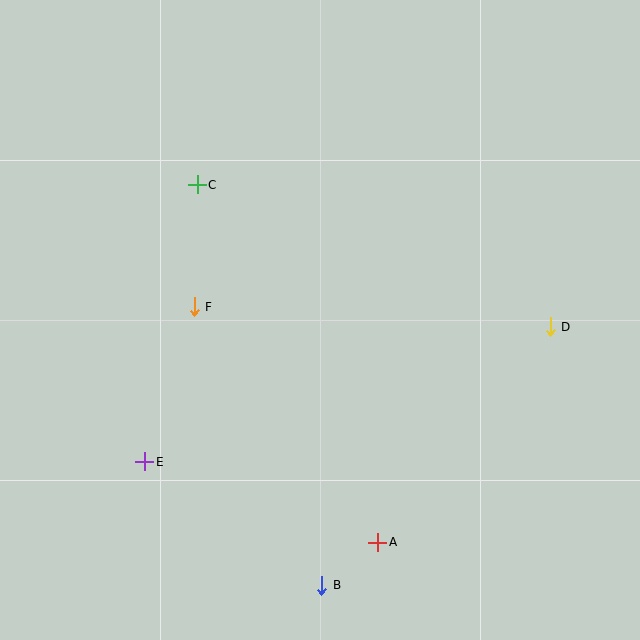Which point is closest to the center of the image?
Point F at (194, 307) is closest to the center.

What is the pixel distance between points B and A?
The distance between B and A is 71 pixels.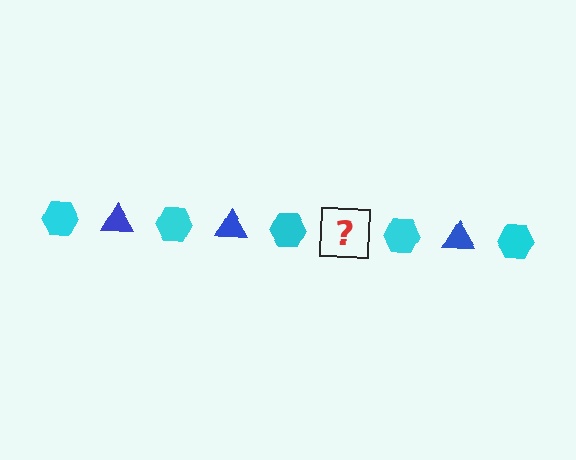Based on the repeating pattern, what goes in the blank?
The blank should be a blue triangle.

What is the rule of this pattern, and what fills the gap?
The rule is that the pattern alternates between cyan hexagon and blue triangle. The gap should be filled with a blue triangle.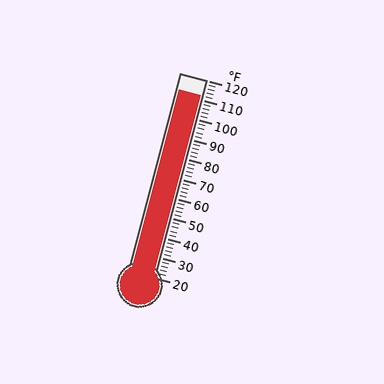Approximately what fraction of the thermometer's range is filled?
The thermometer is filled to approximately 90% of its range.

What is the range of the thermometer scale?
The thermometer scale ranges from 20°F to 120°F.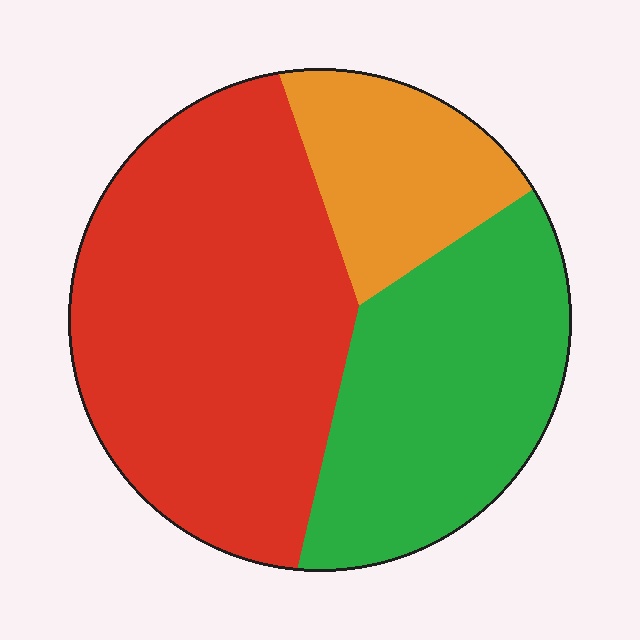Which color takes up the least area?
Orange, at roughly 15%.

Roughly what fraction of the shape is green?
Green covers 32% of the shape.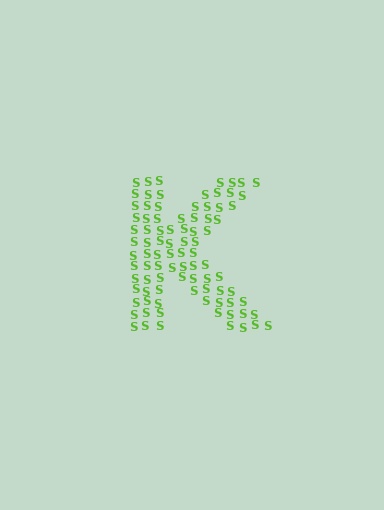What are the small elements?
The small elements are letter S's.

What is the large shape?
The large shape is the letter K.